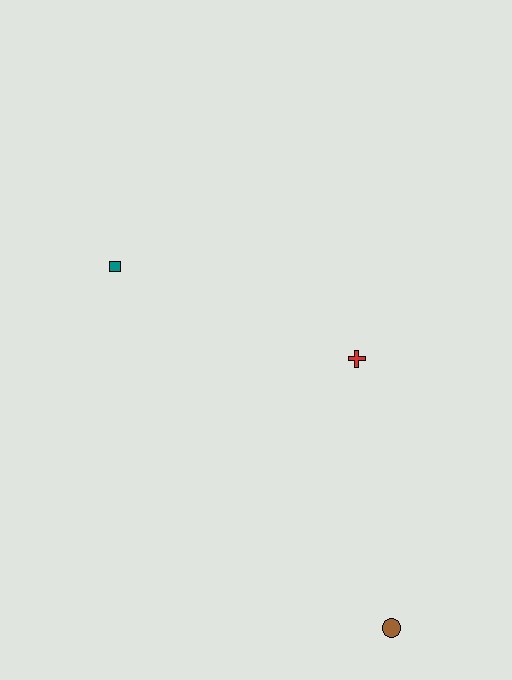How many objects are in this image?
There are 3 objects.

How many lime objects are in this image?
There are no lime objects.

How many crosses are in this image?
There is 1 cross.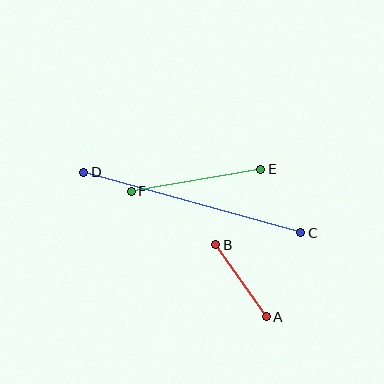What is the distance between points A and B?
The distance is approximately 88 pixels.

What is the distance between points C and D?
The distance is approximately 225 pixels.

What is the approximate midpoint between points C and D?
The midpoint is at approximately (192, 202) pixels.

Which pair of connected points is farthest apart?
Points C and D are farthest apart.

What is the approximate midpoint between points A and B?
The midpoint is at approximately (241, 281) pixels.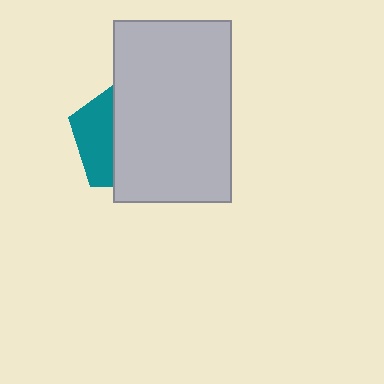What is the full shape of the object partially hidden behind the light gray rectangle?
The partially hidden object is a teal pentagon.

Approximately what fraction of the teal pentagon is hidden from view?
Roughly 65% of the teal pentagon is hidden behind the light gray rectangle.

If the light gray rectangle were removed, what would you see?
You would see the complete teal pentagon.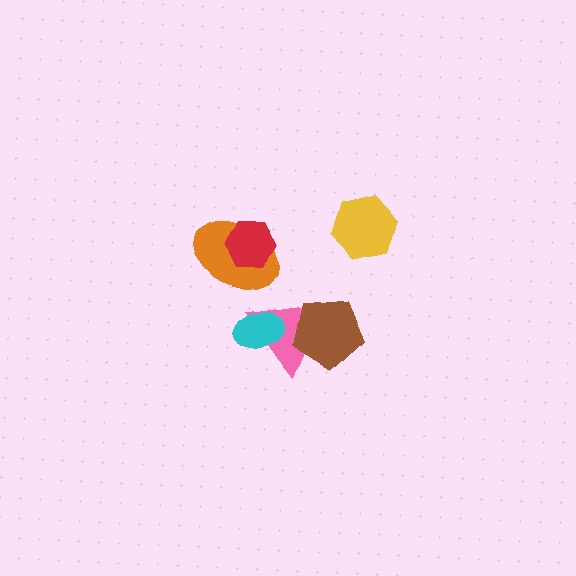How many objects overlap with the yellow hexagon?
0 objects overlap with the yellow hexagon.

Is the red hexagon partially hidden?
No, no other shape covers it.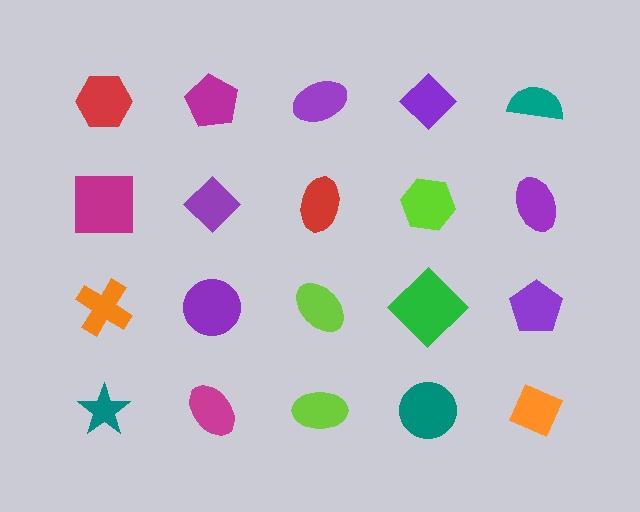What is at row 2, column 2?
A purple diamond.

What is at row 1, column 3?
A purple ellipse.